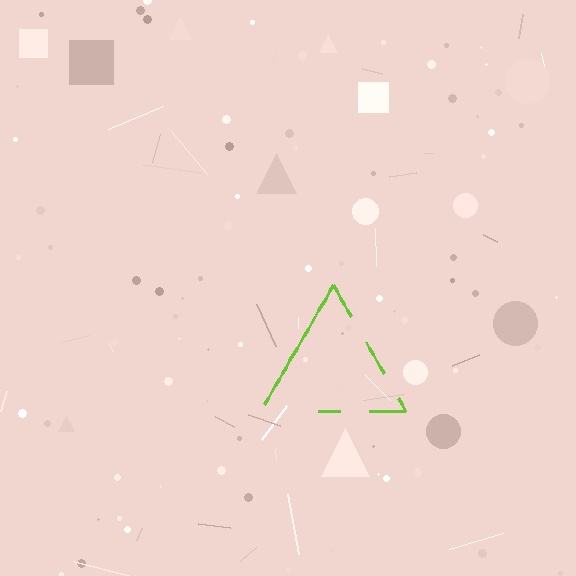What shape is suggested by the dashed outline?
The dashed outline suggests a triangle.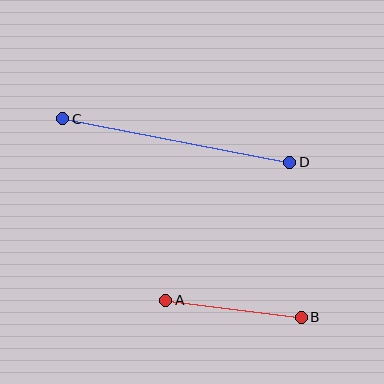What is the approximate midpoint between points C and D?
The midpoint is at approximately (176, 141) pixels.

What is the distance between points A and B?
The distance is approximately 136 pixels.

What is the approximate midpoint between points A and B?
The midpoint is at approximately (233, 309) pixels.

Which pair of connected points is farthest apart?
Points C and D are farthest apart.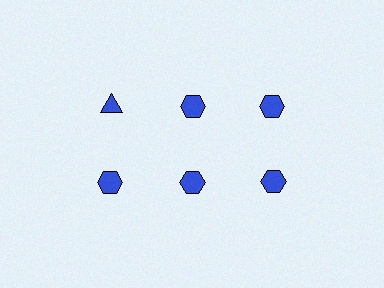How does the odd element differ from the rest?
It has a different shape: triangle instead of hexagon.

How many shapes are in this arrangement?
There are 6 shapes arranged in a grid pattern.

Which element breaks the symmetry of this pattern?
The blue triangle in the top row, leftmost column breaks the symmetry. All other shapes are blue hexagons.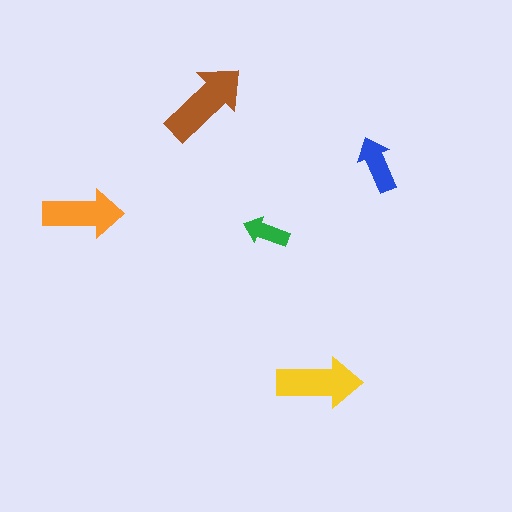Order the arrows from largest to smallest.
the brown one, the yellow one, the orange one, the blue one, the green one.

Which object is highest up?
The brown arrow is topmost.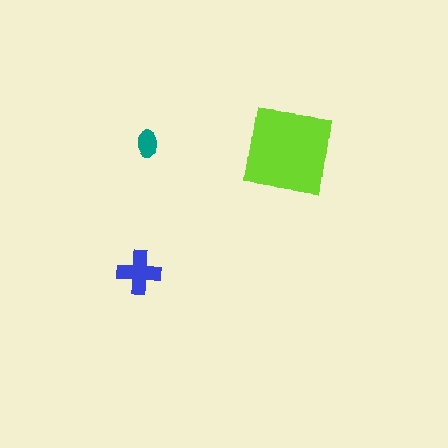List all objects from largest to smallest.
The lime square, the blue cross, the teal ellipse.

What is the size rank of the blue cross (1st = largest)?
2nd.